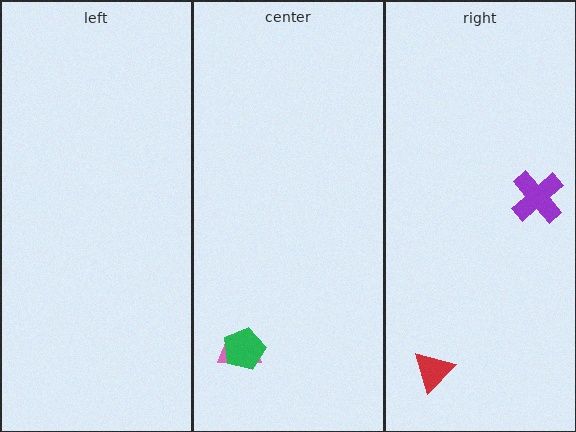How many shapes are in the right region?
2.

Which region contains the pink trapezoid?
The center region.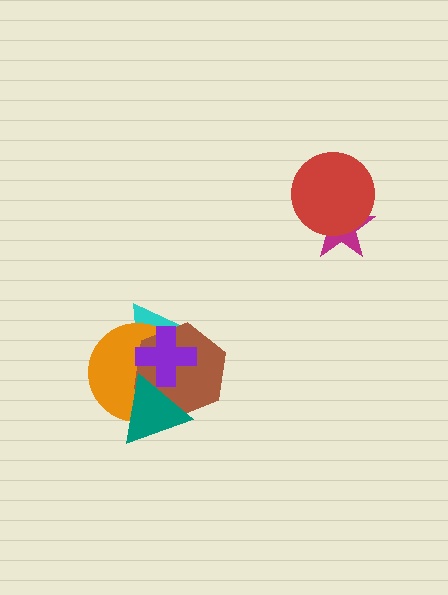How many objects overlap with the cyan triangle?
3 objects overlap with the cyan triangle.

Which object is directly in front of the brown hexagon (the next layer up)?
The purple cross is directly in front of the brown hexagon.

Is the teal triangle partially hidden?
No, no other shape covers it.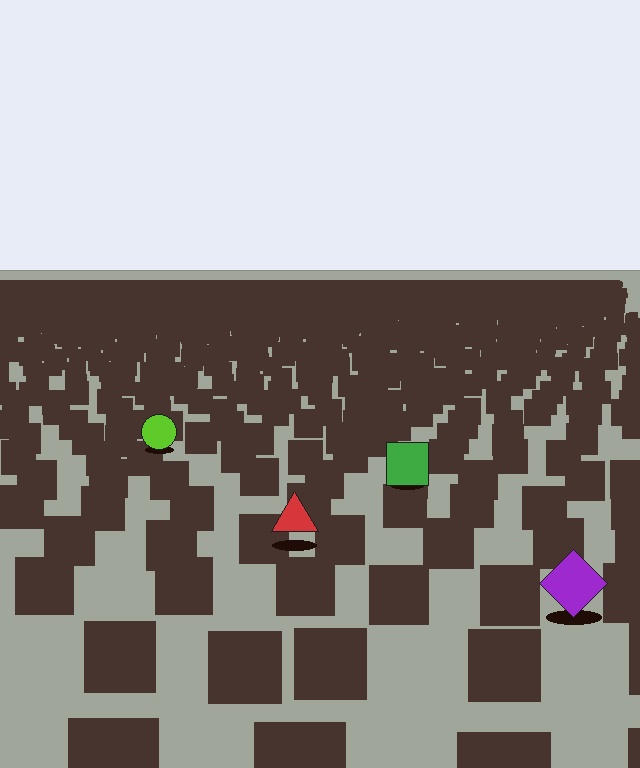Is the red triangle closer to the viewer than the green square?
Yes. The red triangle is closer — you can tell from the texture gradient: the ground texture is coarser near it.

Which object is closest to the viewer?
The purple diamond is closest. The texture marks near it are larger and more spread out.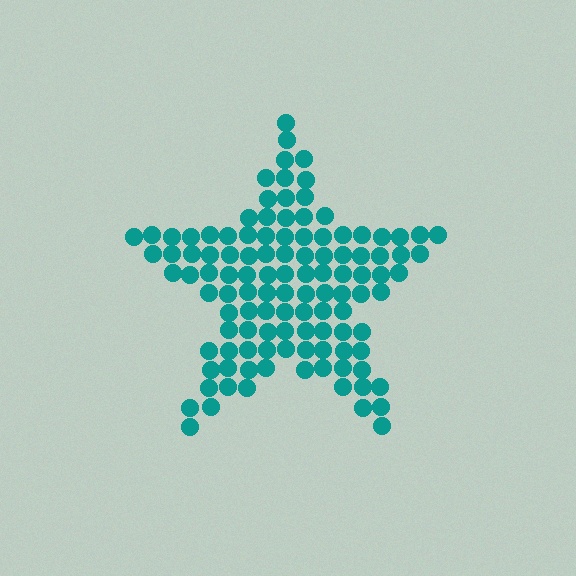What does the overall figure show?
The overall figure shows a star.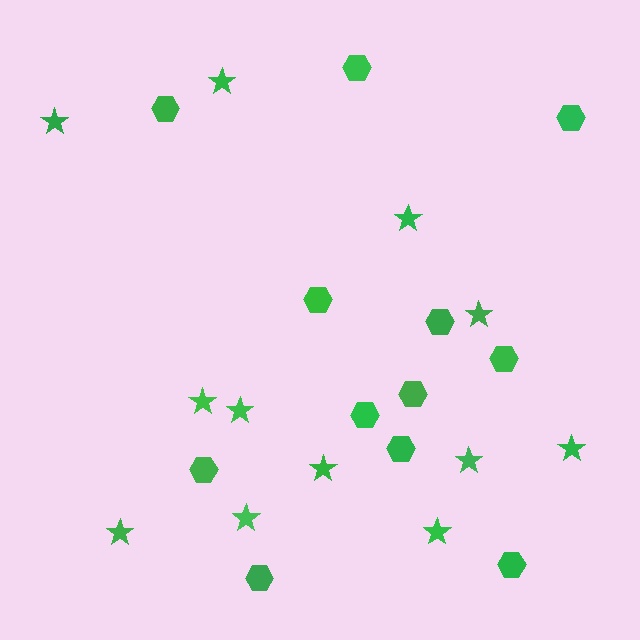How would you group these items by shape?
There are 2 groups: one group of stars (12) and one group of hexagons (12).